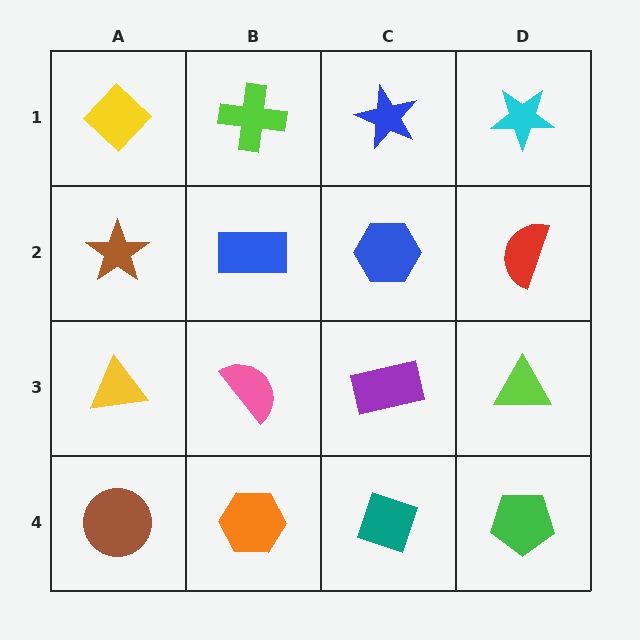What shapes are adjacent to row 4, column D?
A lime triangle (row 3, column D), a teal diamond (row 4, column C).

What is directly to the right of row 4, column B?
A teal diamond.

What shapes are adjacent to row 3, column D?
A red semicircle (row 2, column D), a green pentagon (row 4, column D), a purple rectangle (row 3, column C).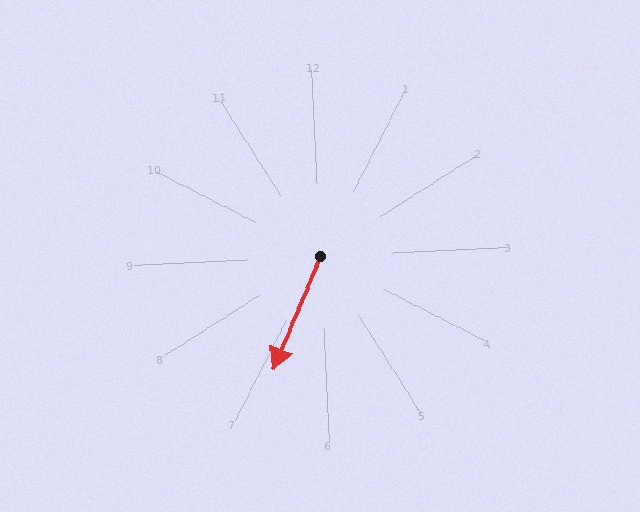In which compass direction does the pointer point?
Southwest.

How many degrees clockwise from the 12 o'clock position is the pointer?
Approximately 205 degrees.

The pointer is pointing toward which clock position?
Roughly 7 o'clock.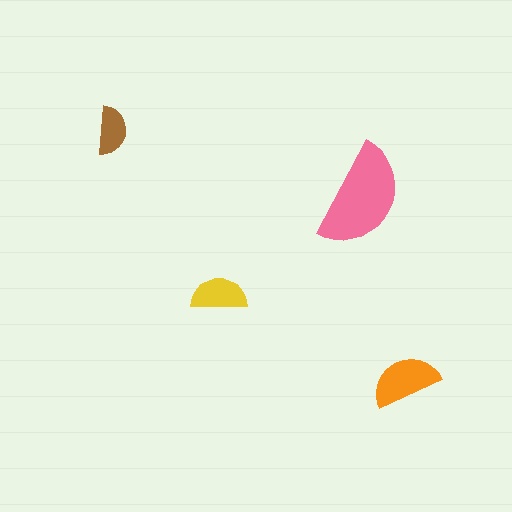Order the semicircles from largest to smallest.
the pink one, the orange one, the yellow one, the brown one.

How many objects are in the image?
There are 4 objects in the image.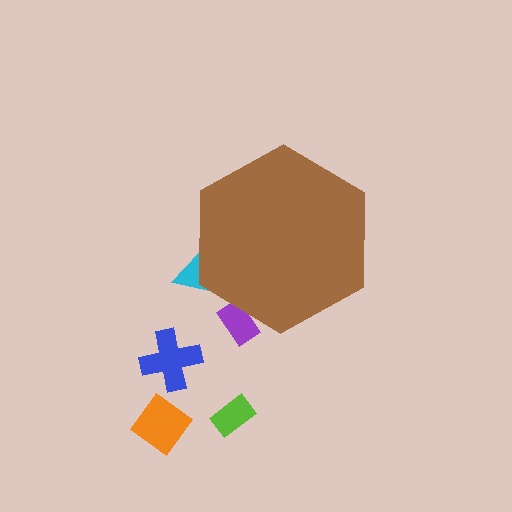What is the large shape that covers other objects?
A brown hexagon.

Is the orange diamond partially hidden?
No, the orange diamond is fully visible.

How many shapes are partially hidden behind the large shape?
2 shapes are partially hidden.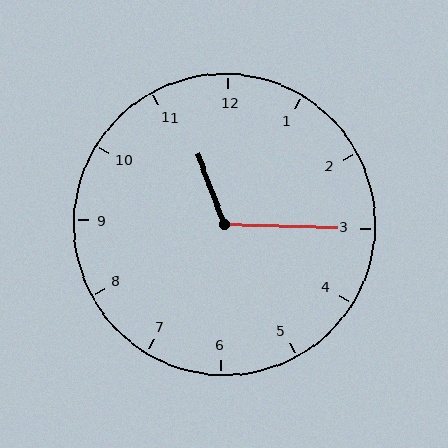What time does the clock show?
11:15.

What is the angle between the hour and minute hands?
Approximately 112 degrees.